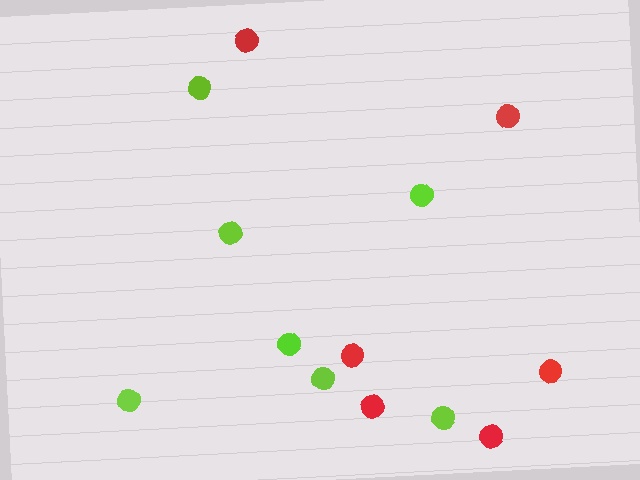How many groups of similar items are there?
There are 2 groups: one group of red circles (6) and one group of lime circles (7).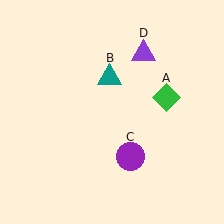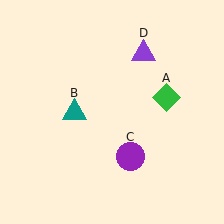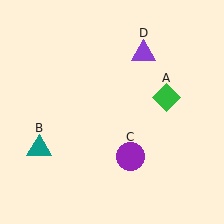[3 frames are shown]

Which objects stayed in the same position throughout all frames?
Green diamond (object A) and purple circle (object C) and purple triangle (object D) remained stationary.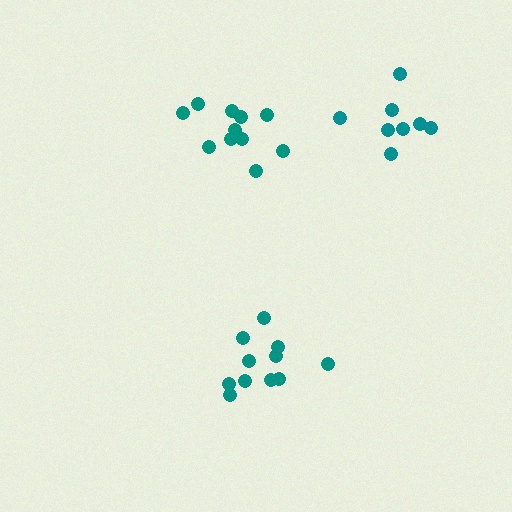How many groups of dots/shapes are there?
There are 3 groups.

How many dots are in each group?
Group 1: 11 dots, Group 2: 11 dots, Group 3: 8 dots (30 total).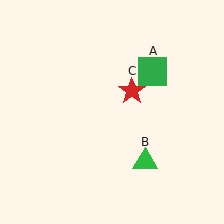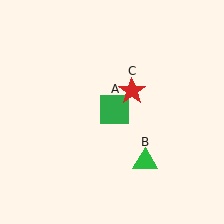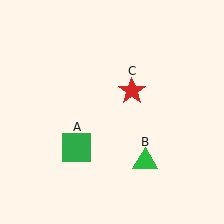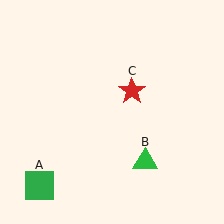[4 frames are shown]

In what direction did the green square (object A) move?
The green square (object A) moved down and to the left.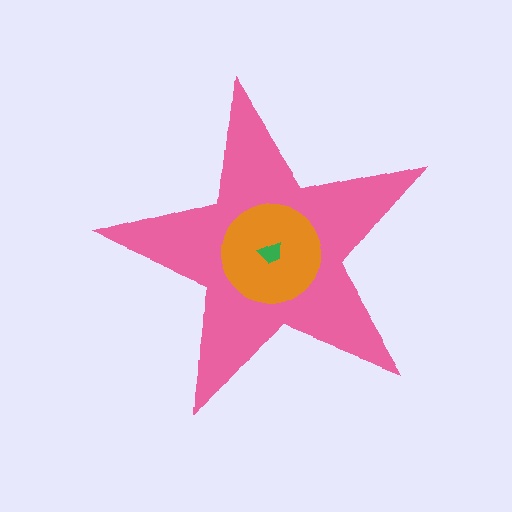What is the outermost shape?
The pink star.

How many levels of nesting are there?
3.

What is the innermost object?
The green trapezoid.